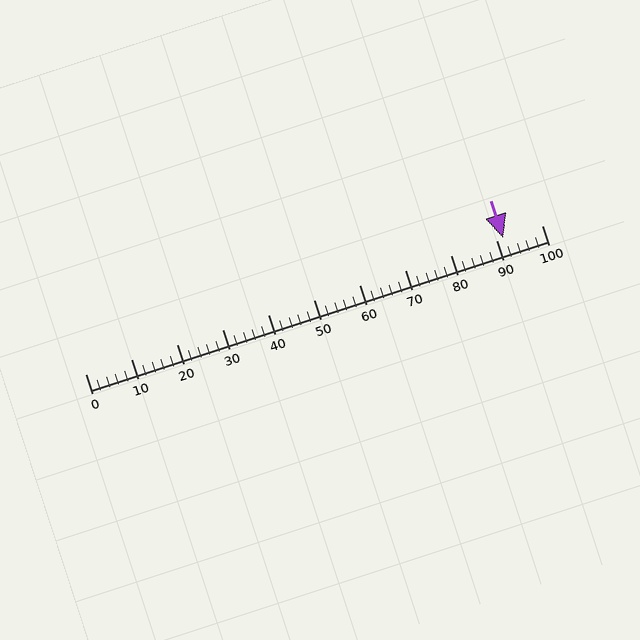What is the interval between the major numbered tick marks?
The major tick marks are spaced 10 units apart.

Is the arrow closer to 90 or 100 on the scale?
The arrow is closer to 90.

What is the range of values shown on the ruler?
The ruler shows values from 0 to 100.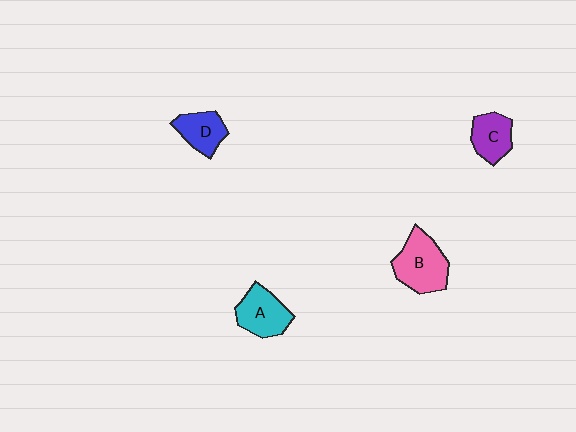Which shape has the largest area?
Shape B (pink).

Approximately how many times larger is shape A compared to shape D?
Approximately 1.3 times.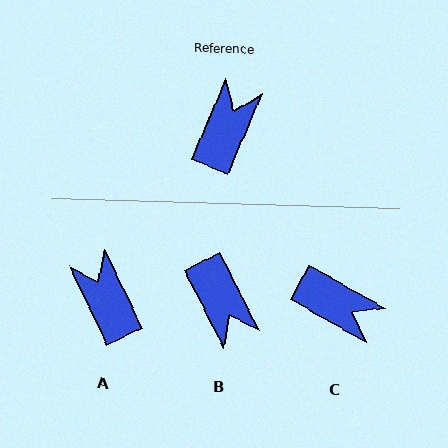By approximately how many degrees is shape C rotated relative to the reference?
Approximately 97 degrees clockwise.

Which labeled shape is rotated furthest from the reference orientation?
B, about 131 degrees away.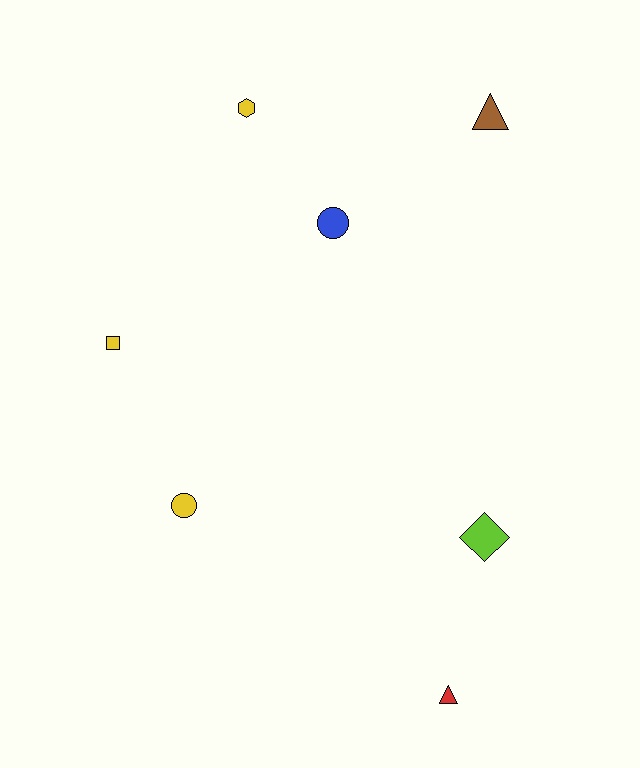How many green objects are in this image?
There are no green objects.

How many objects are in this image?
There are 7 objects.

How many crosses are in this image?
There are no crosses.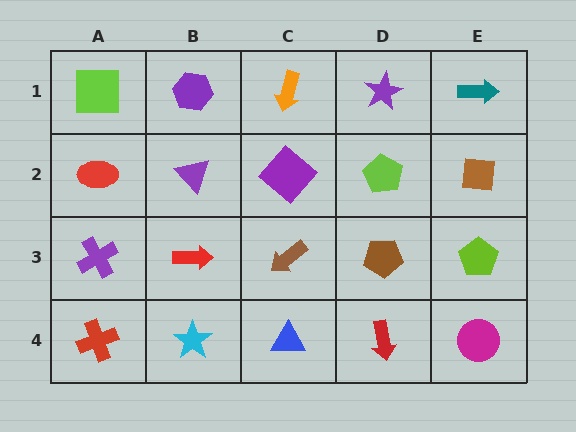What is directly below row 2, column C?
A brown arrow.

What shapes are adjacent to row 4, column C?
A brown arrow (row 3, column C), a cyan star (row 4, column B), a red arrow (row 4, column D).